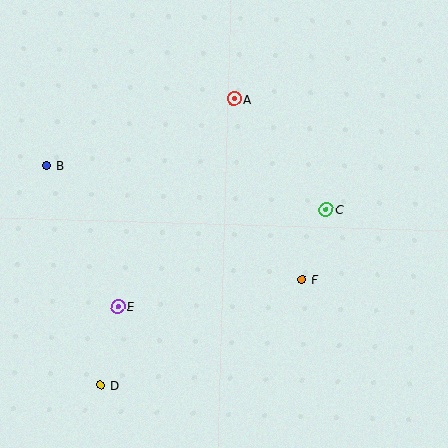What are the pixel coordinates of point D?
Point D is at (101, 385).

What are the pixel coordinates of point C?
Point C is at (326, 210).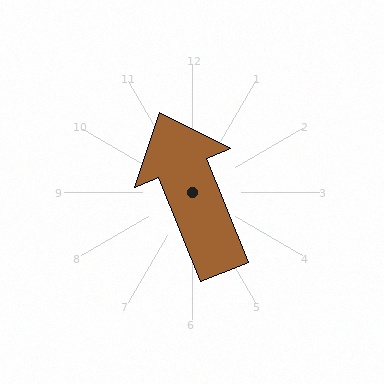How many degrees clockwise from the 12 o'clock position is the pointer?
Approximately 338 degrees.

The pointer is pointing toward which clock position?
Roughly 11 o'clock.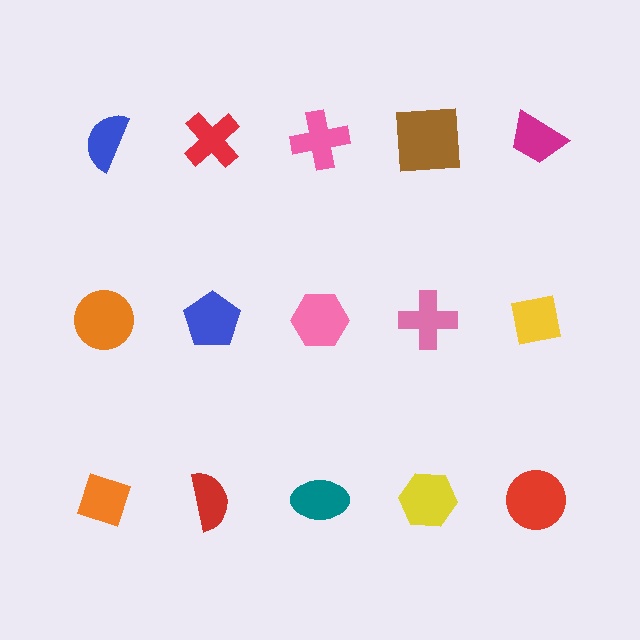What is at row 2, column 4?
A pink cross.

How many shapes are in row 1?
5 shapes.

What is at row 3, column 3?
A teal ellipse.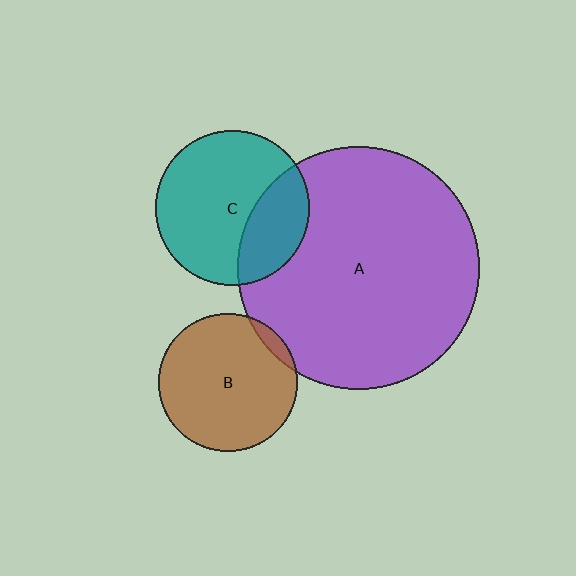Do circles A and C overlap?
Yes.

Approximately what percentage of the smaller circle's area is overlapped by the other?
Approximately 30%.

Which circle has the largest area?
Circle A (purple).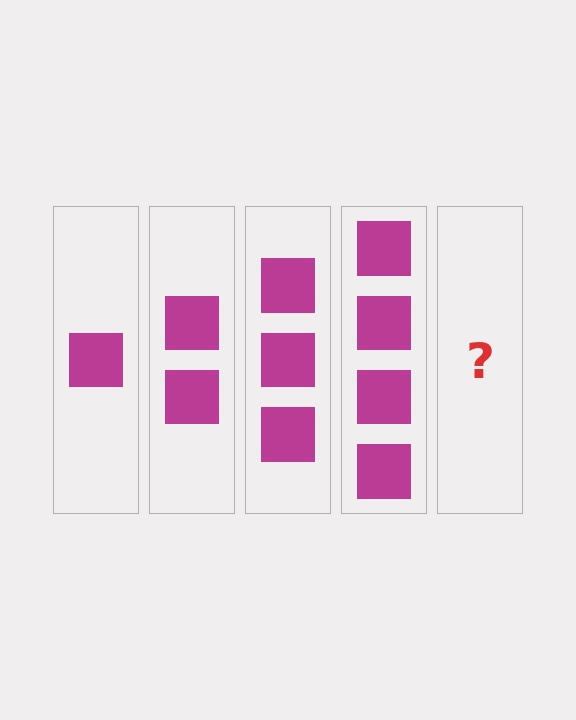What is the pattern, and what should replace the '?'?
The pattern is that each step adds one more square. The '?' should be 5 squares.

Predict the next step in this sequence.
The next step is 5 squares.